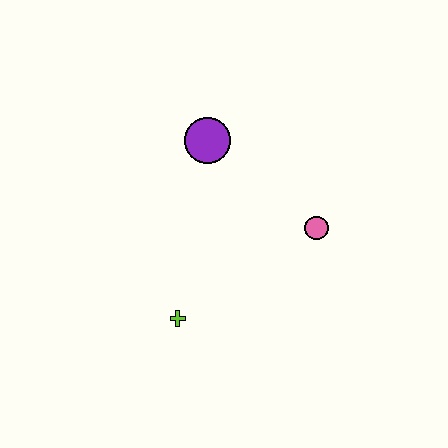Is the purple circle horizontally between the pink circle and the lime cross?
Yes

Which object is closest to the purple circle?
The pink circle is closest to the purple circle.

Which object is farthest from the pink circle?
The lime cross is farthest from the pink circle.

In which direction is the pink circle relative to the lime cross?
The pink circle is to the right of the lime cross.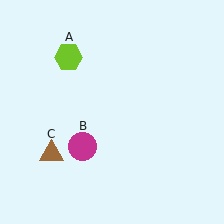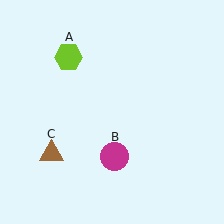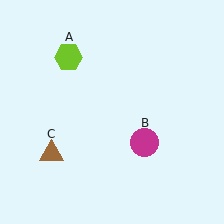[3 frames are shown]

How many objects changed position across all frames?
1 object changed position: magenta circle (object B).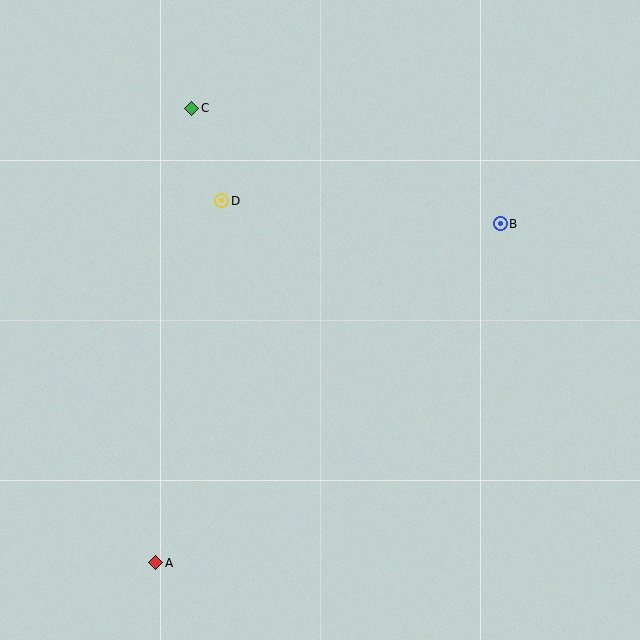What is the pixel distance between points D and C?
The distance between D and C is 97 pixels.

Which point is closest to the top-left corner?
Point C is closest to the top-left corner.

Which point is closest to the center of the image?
Point D at (222, 201) is closest to the center.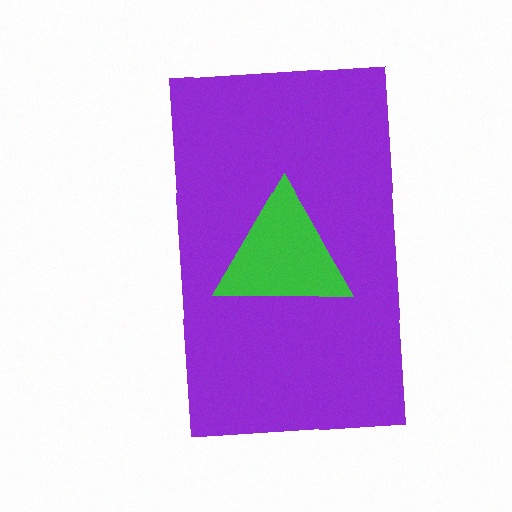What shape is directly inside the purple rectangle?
The green triangle.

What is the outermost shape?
The purple rectangle.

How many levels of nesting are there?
2.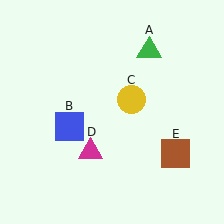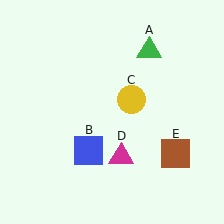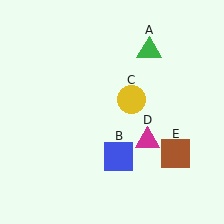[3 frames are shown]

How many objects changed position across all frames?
2 objects changed position: blue square (object B), magenta triangle (object D).